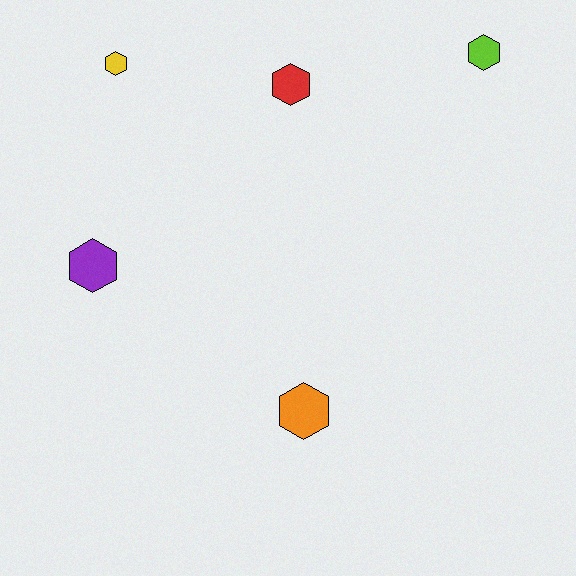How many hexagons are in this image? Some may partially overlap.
There are 5 hexagons.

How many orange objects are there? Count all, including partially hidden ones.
There is 1 orange object.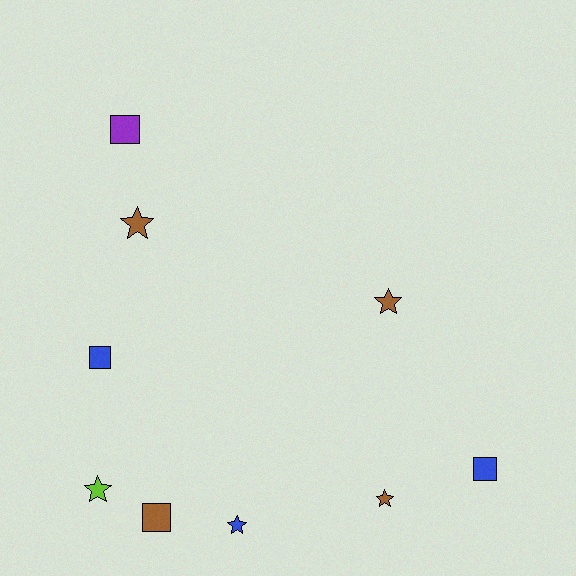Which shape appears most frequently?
Star, with 5 objects.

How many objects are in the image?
There are 9 objects.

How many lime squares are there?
There are no lime squares.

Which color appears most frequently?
Brown, with 4 objects.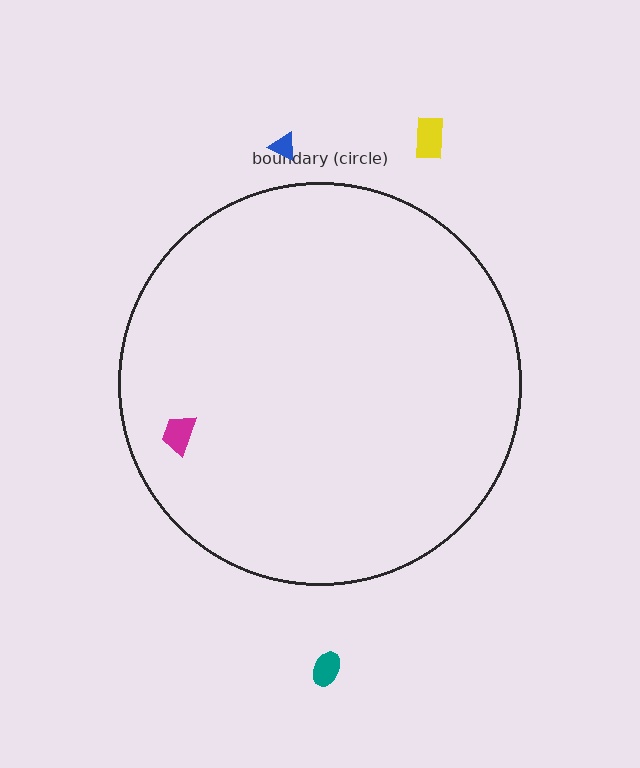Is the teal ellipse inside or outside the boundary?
Outside.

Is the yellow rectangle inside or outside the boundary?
Outside.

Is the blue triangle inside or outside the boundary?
Outside.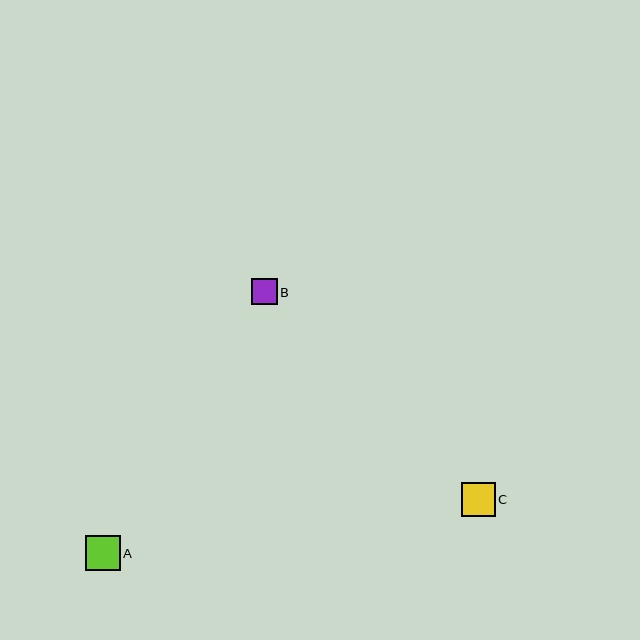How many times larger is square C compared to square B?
Square C is approximately 1.3 times the size of square B.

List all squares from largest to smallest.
From largest to smallest: A, C, B.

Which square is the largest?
Square A is the largest with a size of approximately 35 pixels.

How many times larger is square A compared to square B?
Square A is approximately 1.4 times the size of square B.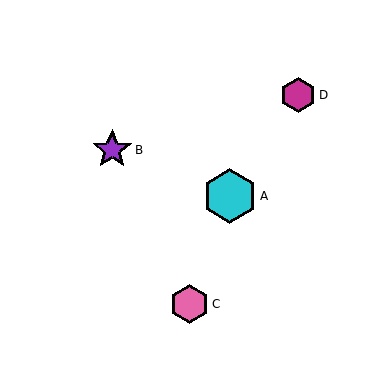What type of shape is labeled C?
Shape C is a pink hexagon.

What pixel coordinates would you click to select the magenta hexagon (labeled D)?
Click at (298, 95) to select the magenta hexagon D.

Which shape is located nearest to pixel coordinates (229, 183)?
The cyan hexagon (labeled A) at (230, 196) is nearest to that location.